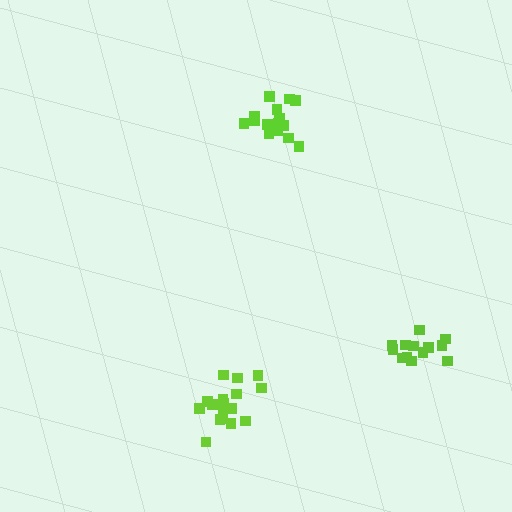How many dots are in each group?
Group 1: 17 dots, Group 2: 18 dots, Group 3: 13 dots (48 total).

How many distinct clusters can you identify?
There are 3 distinct clusters.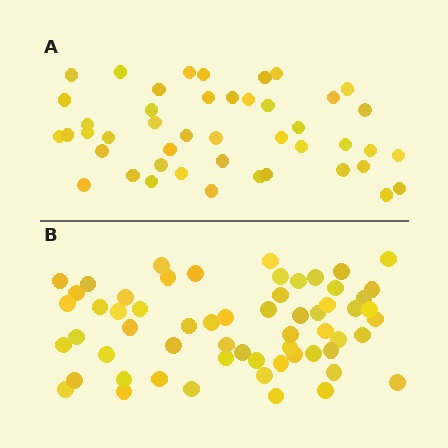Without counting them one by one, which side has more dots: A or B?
Region B (the bottom region) has more dots.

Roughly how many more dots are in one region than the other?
Region B has approximately 15 more dots than region A.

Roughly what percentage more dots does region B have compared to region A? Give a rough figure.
About 35% more.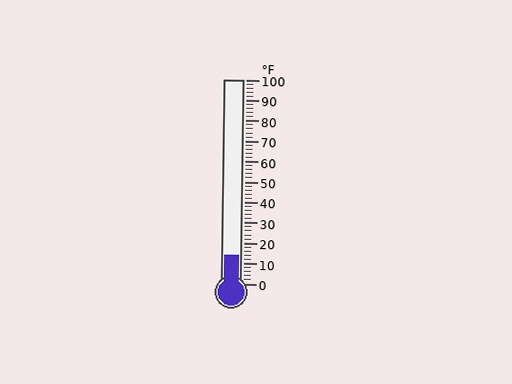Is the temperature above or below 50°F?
The temperature is below 50°F.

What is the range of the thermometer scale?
The thermometer scale ranges from 0°F to 100°F.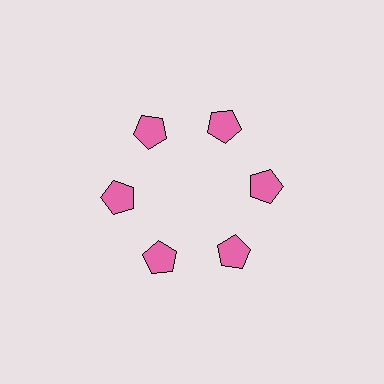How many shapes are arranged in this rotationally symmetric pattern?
There are 6 shapes, arranged in 6 groups of 1.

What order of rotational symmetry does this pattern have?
This pattern has 6-fold rotational symmetry.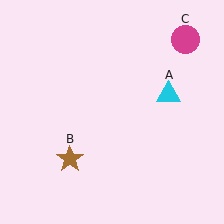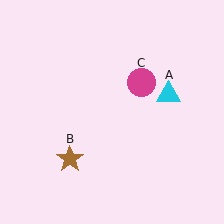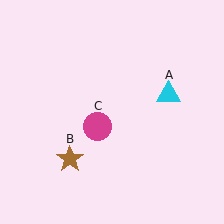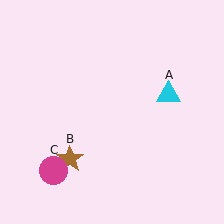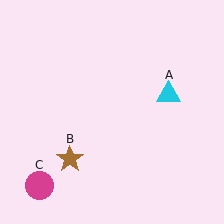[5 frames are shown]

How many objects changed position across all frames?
1 object changed position: magenta circle (object C).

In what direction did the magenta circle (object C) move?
The magenta circle (object C) moved down and to the left.